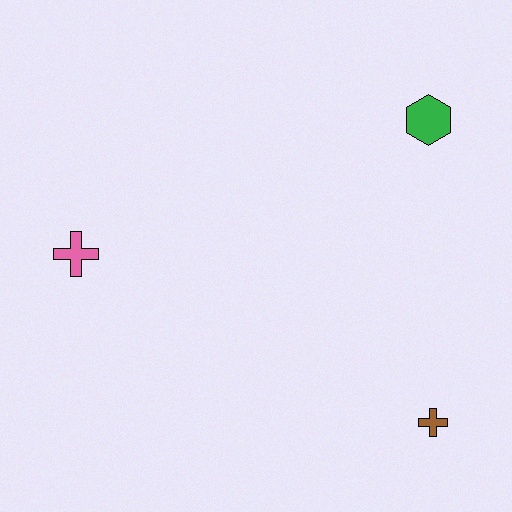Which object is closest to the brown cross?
The green hexagon is closest to the brown cross.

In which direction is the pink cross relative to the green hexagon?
The pink cross is to the left of the green hexagon.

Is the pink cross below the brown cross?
No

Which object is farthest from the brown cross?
The pink cross is farthest from the brown cross.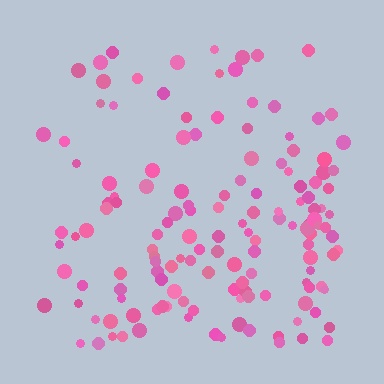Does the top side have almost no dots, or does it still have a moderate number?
Still a moderate number, just noticeably fewer than the bottom.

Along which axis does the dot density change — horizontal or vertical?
Vertical.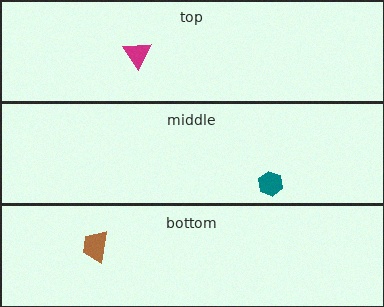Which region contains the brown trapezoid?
The bottom region.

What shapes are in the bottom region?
The brown trapezoid.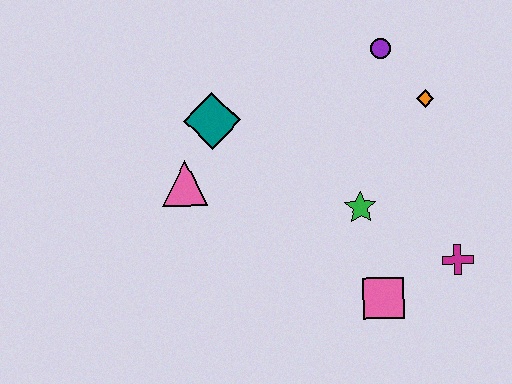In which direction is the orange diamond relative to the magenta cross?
The orange diamond is above the magenta cross.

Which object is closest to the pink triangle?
The teal diamond is closest to the pink triangle.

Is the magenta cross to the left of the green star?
No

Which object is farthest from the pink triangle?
The magenta cross is farthest from the pink triangle.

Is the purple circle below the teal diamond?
No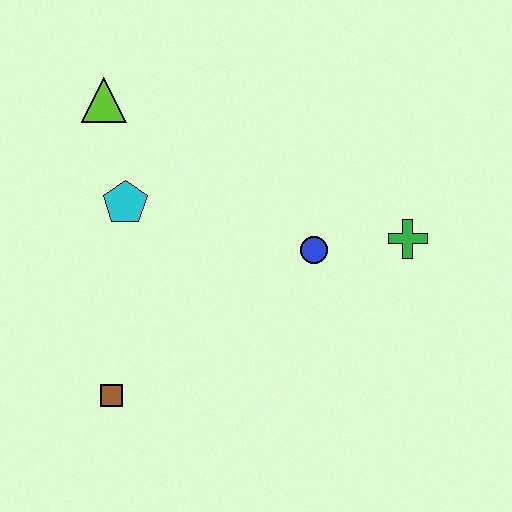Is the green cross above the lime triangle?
No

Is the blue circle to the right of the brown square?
Yes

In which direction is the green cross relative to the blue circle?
The green cross is to the right of the blue circle.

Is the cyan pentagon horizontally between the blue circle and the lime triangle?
Yes